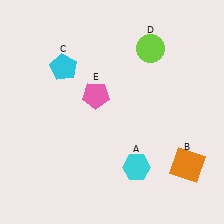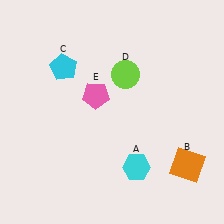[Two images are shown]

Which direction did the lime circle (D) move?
The lime circle (D) moved down.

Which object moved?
The lime circle (D) moved down.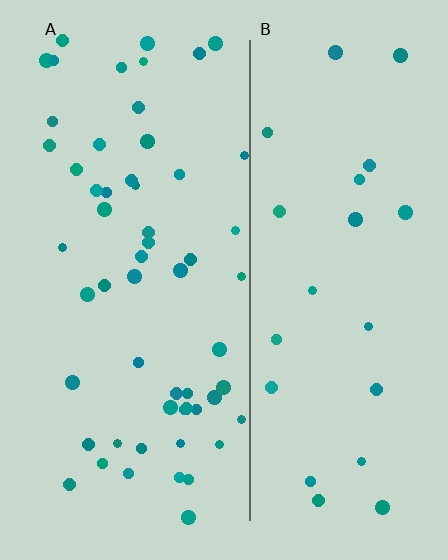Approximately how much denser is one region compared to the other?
Approximately 2.4× — region A over region B.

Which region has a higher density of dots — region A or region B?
A (the left).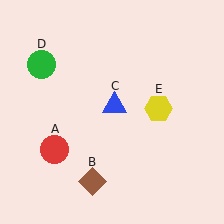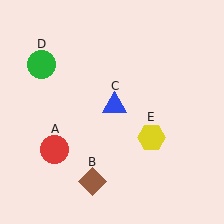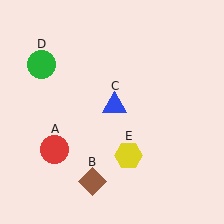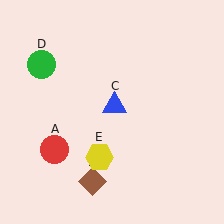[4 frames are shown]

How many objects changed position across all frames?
1 object changed position: yellow hexagon (object E).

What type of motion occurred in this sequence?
The yellow hexagon (object E) rotated clockwise around the center of the scene.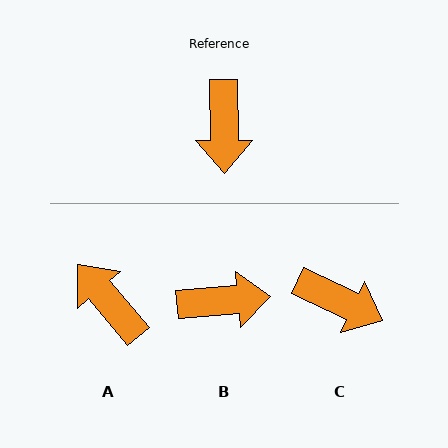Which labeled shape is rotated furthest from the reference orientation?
A, about 140 degrees away.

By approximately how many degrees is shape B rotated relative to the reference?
Approximately 94 degrees counter-clockwise.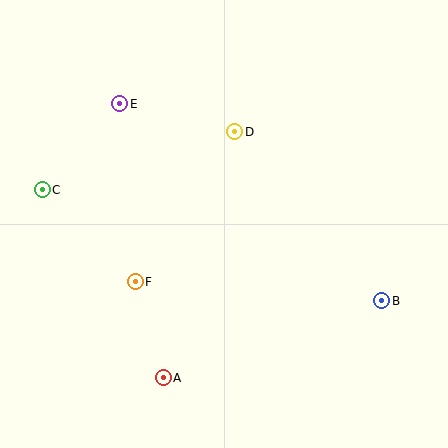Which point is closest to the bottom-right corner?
Point B is closest to the bottom-right corner.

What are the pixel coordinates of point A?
Point A is at (163, 378).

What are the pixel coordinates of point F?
Point F is at (135, 282).